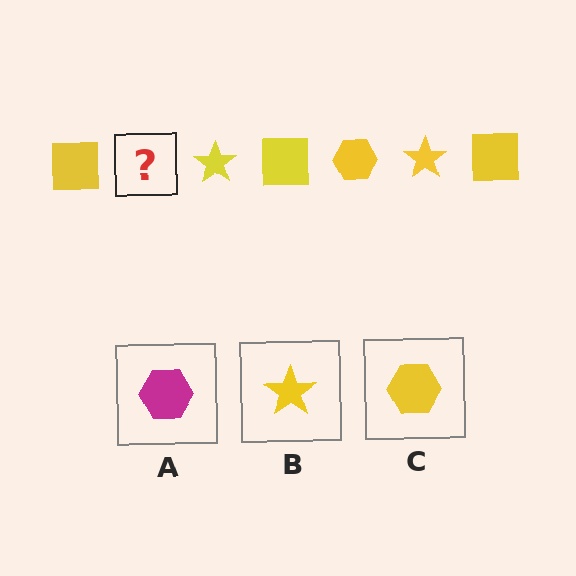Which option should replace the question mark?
Option C.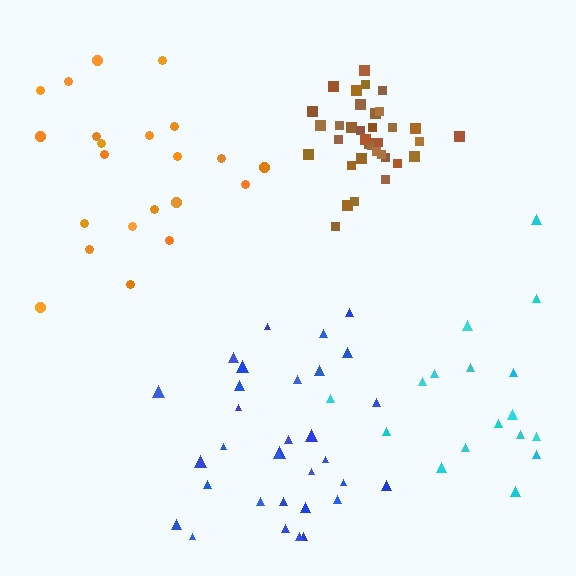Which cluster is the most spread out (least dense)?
Orange.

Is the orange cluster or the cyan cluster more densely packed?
Cyan.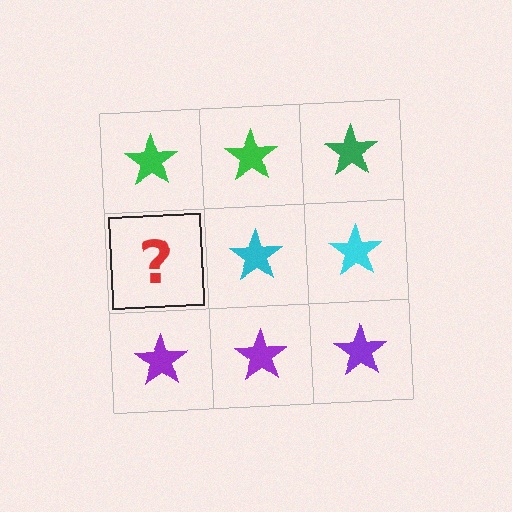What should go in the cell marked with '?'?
The missing cell should contain a cyan star.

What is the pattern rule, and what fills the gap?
The rule is that each row has a consistent color. The gap should be filled with a cyan star.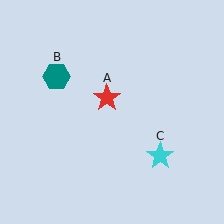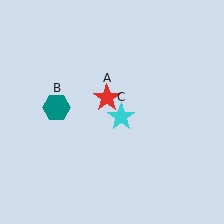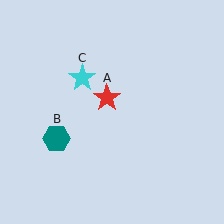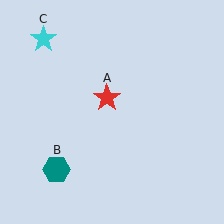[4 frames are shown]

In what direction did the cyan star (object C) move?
The cyan star (object C) moved up and to the left.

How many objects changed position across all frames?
2 objects changed position: teal hexagon (object B), cyan star (object C).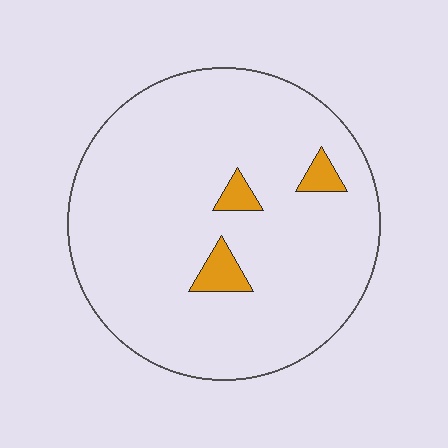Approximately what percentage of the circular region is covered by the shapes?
Approximately 5%.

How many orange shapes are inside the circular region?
3.